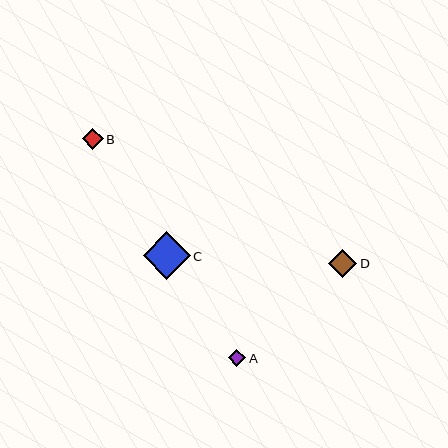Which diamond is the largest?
Diamond C is the largest with a size of approximately 47 pixels.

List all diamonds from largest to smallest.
From largest to smallest: C, D, B, A.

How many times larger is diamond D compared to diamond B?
Diamond D is approximately 1.3 times the size of diamond B.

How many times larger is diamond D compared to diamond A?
Diamond D is approximately 1.6 times the size of diamond A.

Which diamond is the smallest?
Diamond A is the smallest with a size of approximately 17 pixels.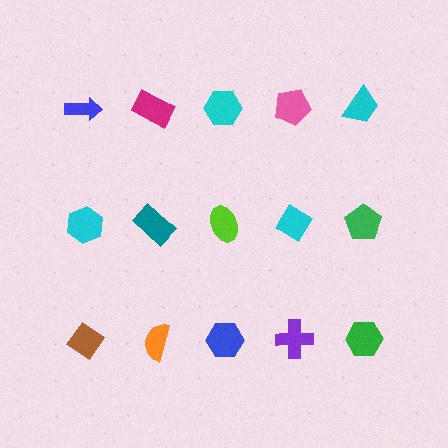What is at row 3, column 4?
A purple cross.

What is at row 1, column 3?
A cyan hexagon.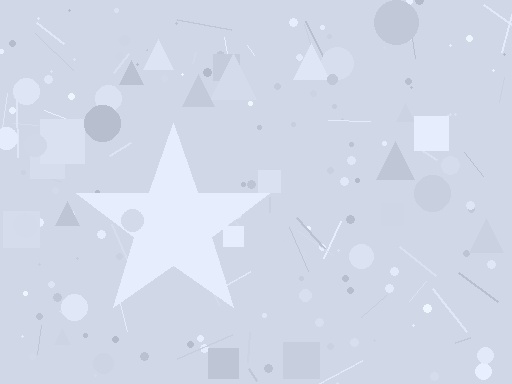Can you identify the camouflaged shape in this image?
The camouflaged shape is a star.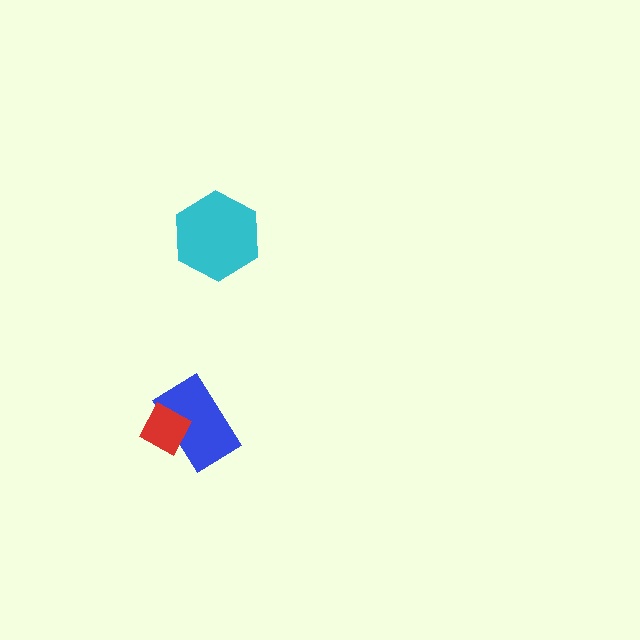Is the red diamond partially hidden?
No, no other shape covers it.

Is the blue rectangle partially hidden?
Yes, it is partially covered by another shape.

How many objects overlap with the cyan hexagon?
0 objects overlap with the cyan hexagon.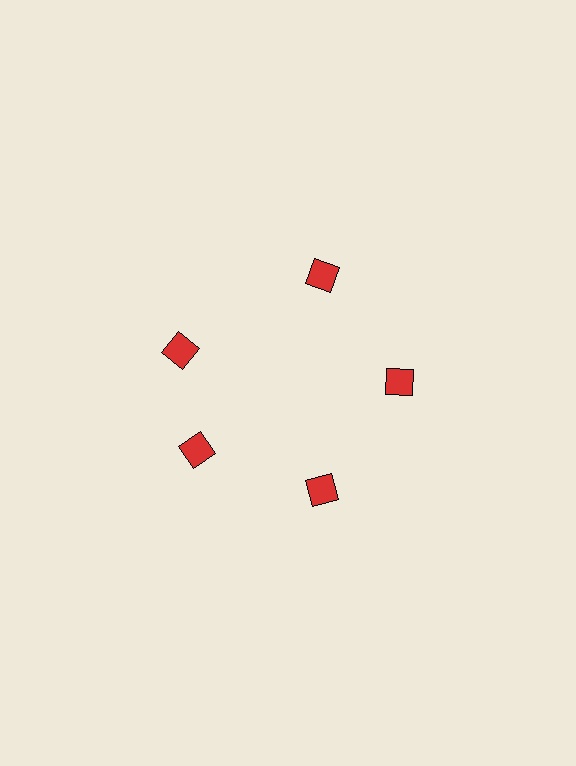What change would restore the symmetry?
The symmetry would be restored by rotating it back into even spacing with its neighbors so that all 5 squares sit at equal angles and equal distance from the center.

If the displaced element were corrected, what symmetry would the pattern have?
It would have 5-fold rotational symmetry — the pattern would map onto itself every 72 degrees.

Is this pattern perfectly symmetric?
No. The 5 red squares are arranged in a ring, but one element near the 10 o'clock position is rotated out of alignment along the ring, breaking the 5-fold rotational symmetry.